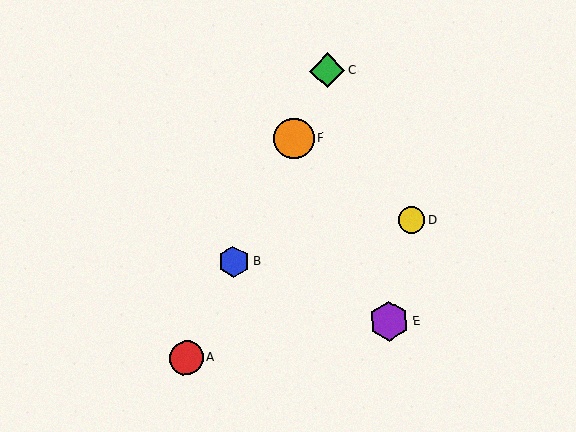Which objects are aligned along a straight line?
Objects A, B, C, F are aligned along a straight line.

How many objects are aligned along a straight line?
4 objects (A, B, C, F) are aligned along a straight line.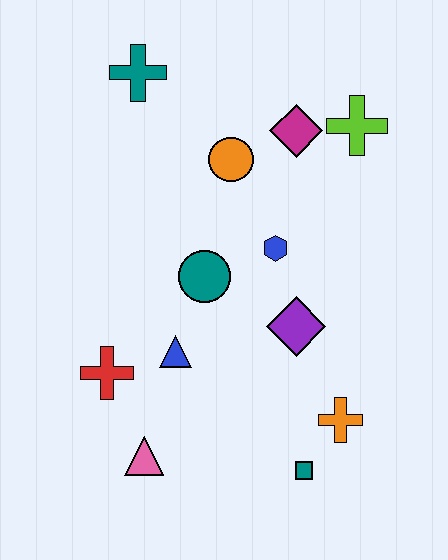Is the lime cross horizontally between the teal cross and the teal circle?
No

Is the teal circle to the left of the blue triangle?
No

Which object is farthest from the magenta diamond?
The pink triangle is farthest from the magenta diamond.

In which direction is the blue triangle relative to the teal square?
The blue triangle is to the left of the teal square.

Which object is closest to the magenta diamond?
The lime cross is closest to the magenta diamond.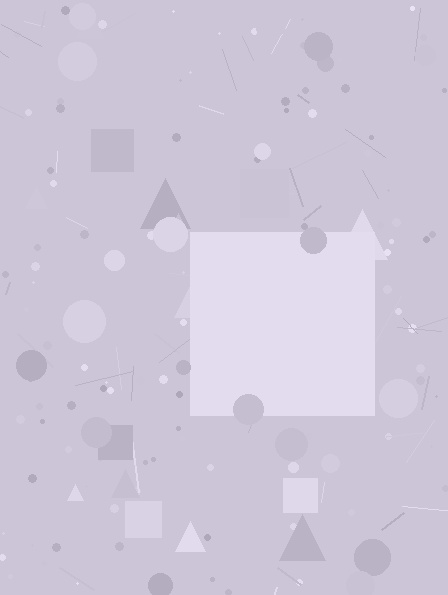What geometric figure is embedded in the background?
A square is embedded in the background.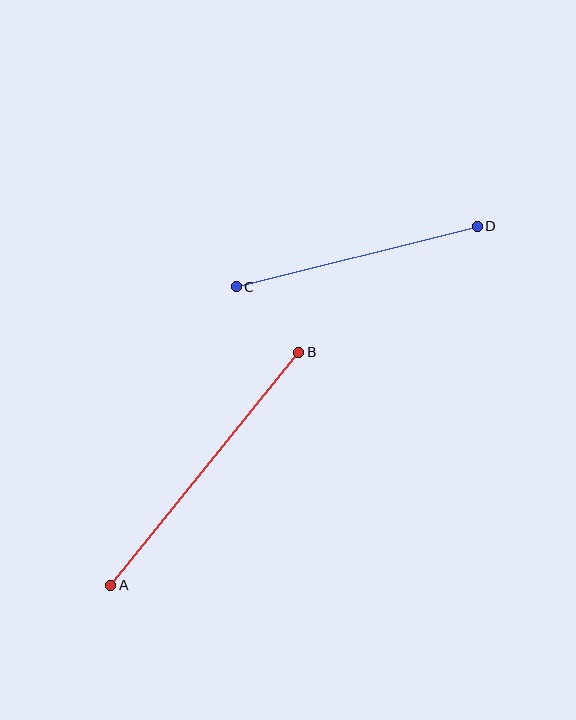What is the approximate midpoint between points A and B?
The midpoint is at approximately (205, 469) pixels.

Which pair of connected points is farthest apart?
Points A and B are farthest apart.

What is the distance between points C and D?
The distance is approximately 248 pixels.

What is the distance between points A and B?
The distance is approximately 300 pixels.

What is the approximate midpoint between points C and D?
The midpoint is at approximately (357, 256) pixels.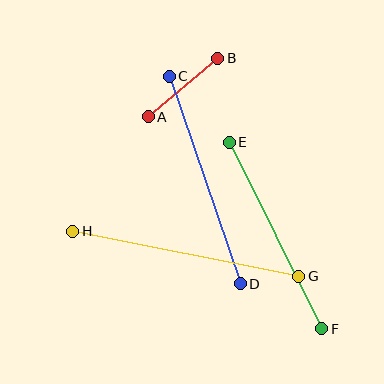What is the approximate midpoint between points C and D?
The midpoint is at approximately (205, 180) pixels.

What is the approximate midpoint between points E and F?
The midpoint is at approximately (276, 235) pixels.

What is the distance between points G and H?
The distance is approximately 231 pixels.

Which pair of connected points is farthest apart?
Points G and H are farthest apart.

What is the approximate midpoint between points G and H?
The midpoint is at approximately (186, 254) pixels.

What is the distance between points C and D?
The distance is approximately 219 pixels.